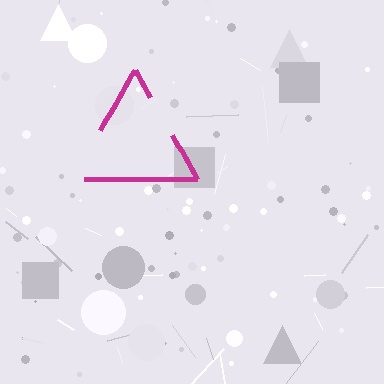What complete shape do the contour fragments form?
The contour fragments form a triangle.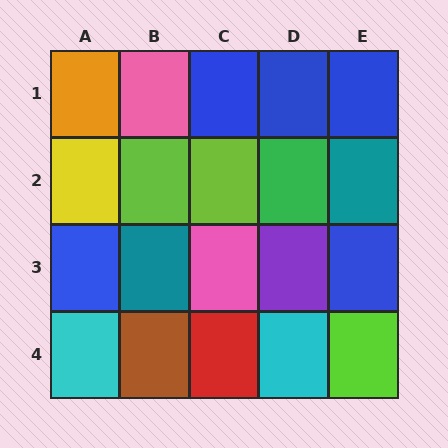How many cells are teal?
2 cells are teal.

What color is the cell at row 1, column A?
Orange.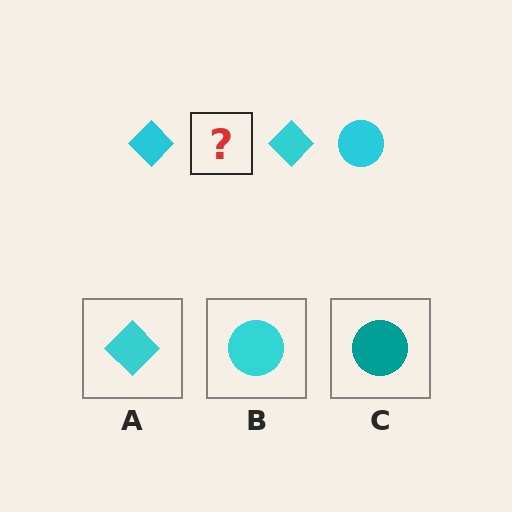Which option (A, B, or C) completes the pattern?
B.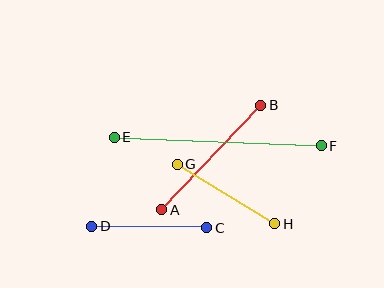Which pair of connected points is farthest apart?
Points E and F are farthest apart.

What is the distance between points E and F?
The distance is approximately 207 pixels.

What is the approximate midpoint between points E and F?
The midpoint is at approximately (218, 142) pixels.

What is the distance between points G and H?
The distance is approximately 114 pixels.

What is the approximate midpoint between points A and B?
The midpoint is at approximately (211, 157) pixels.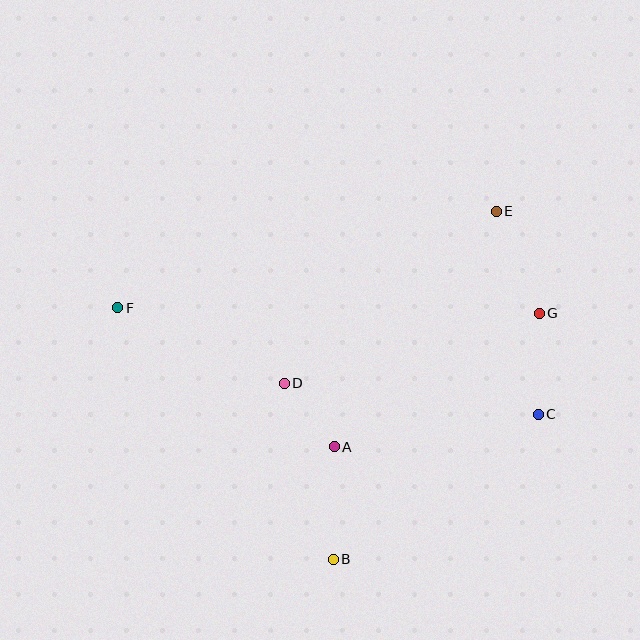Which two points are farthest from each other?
Points C and F are farthest from each other.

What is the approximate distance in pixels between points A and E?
The distance between A and E is approximately 286 pixels.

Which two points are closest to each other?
Points A and D are closest to each other.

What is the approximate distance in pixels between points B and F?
The distance between B and F is approximately 331 pixels.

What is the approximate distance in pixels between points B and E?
The distance between B and E is approximately 384 pixels.